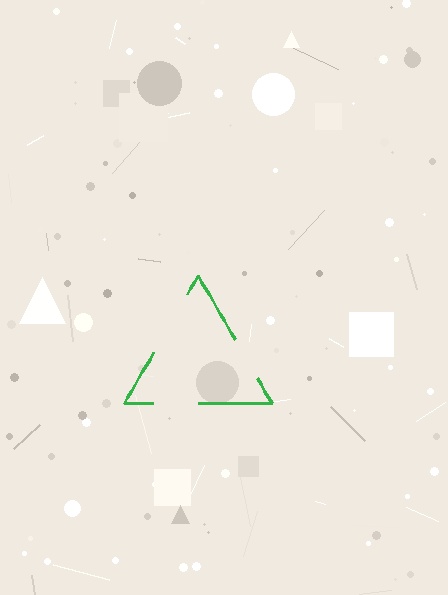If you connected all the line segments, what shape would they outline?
They would outline a triangle.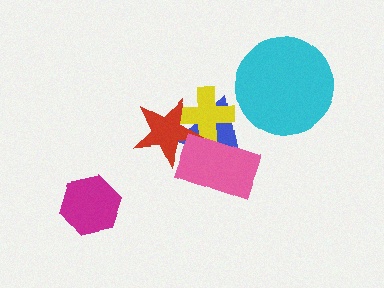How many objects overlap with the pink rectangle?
3 objects overlap with the pink rectangle.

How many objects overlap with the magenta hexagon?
0 objects overlap with the magenta hexagon.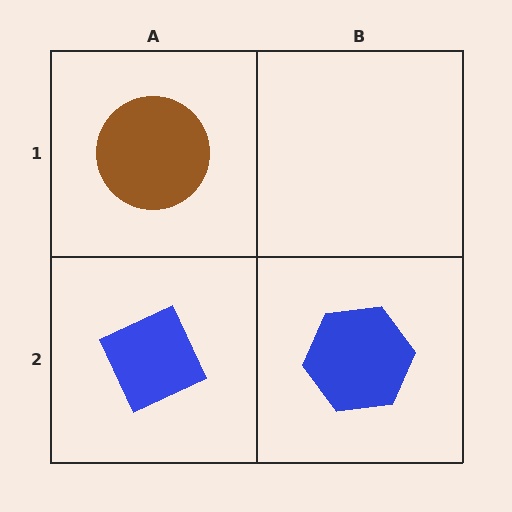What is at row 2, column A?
A blue diamond.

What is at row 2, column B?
A blue hexagon.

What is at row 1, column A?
A brown circle.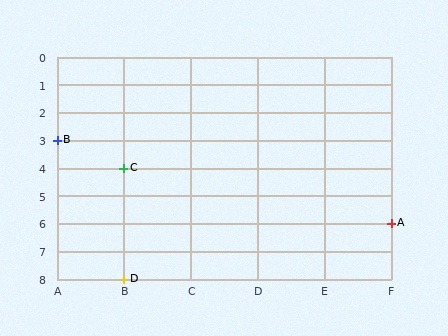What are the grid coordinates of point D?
Point D is at grid coordinates (B, 8).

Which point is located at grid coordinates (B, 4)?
Point C is at (B, 4).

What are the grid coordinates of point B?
Point B is at grid coordinates (A, 3).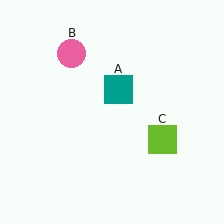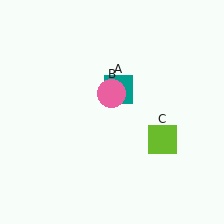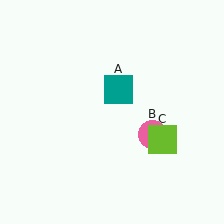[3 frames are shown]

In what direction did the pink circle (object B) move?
The pink circle (object B) moved down and to the right.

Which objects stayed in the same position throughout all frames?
Teal square (object A) and lime square (object C) remained stationary.